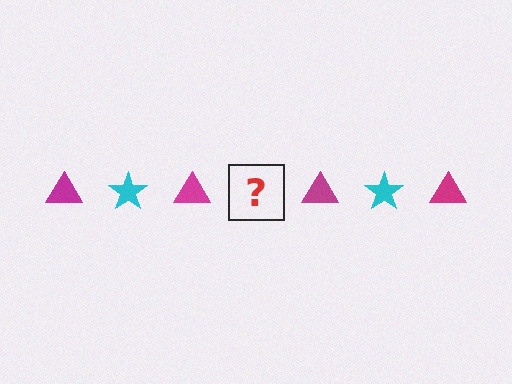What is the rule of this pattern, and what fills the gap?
The rule is that the pattern alternates between magenta triangle and cyan star. The gap should be filled with a cyan star.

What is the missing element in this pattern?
The missing element is a cyan star.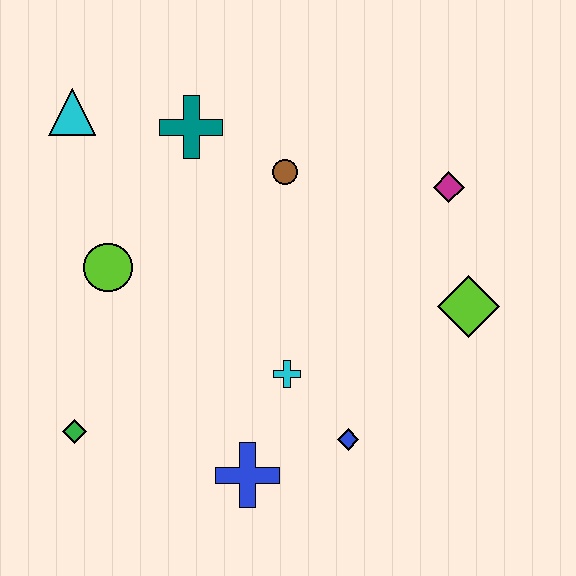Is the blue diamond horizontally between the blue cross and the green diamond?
No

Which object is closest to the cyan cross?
The blue diamond is closest to the cyan cross.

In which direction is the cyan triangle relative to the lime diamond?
The cyan triangle is to the left of the lime diamond.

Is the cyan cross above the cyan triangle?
No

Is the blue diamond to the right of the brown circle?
Yes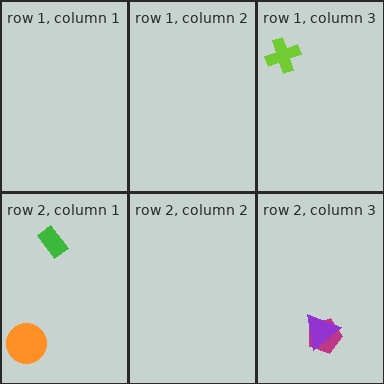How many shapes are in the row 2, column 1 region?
2.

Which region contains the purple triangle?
The row 2, column 3 region.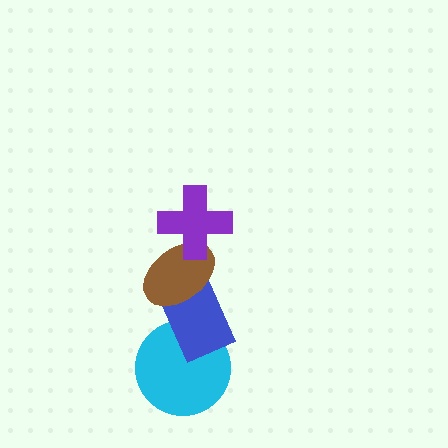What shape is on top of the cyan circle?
The blue rectangle is on top of the cyan circle.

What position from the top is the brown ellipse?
The brown ellipse is 2nd from the top.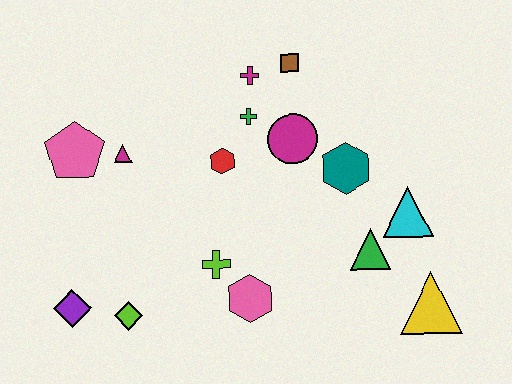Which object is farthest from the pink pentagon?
The yellow triangle is farthest from the pink pentagon.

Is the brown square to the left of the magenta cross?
No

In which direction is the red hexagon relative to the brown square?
The red hexagon is below the brown square.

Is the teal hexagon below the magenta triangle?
Yes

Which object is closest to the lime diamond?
The purple diamond is closest to the lime diamond.